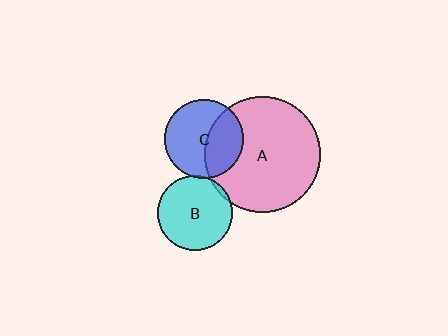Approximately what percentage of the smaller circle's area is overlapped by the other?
Approximately 5%.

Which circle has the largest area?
Circle A (pink).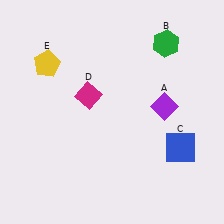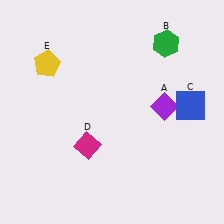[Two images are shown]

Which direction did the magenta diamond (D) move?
The magenta diamond (D) moved down.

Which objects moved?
The objects that moved are: the blue square (C), the magenta diamond (D).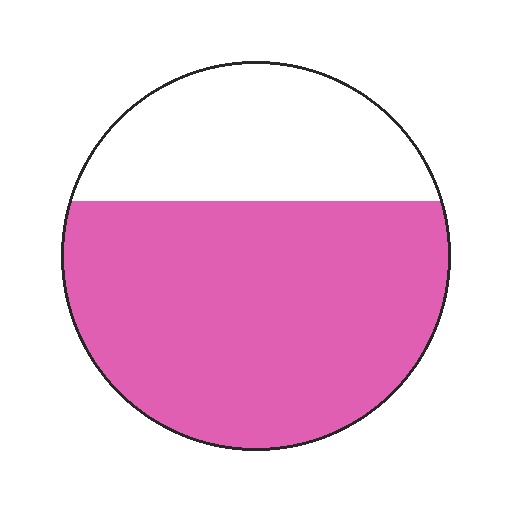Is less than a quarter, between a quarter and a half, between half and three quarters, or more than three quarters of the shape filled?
Between half and three quarters.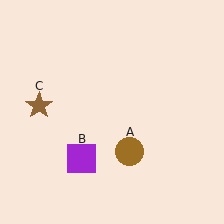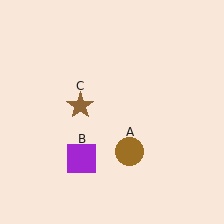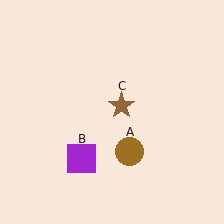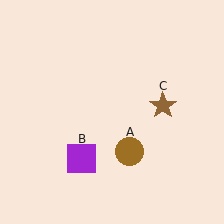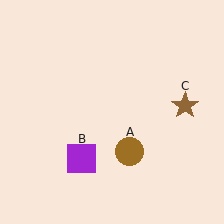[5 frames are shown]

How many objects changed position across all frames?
1 object changed position: brown star (object C).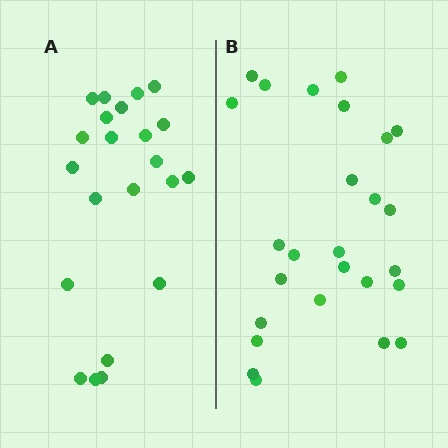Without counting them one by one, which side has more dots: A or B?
Region B (the right region) has more dots.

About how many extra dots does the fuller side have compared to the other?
Region B has about 4 more dots than region A.